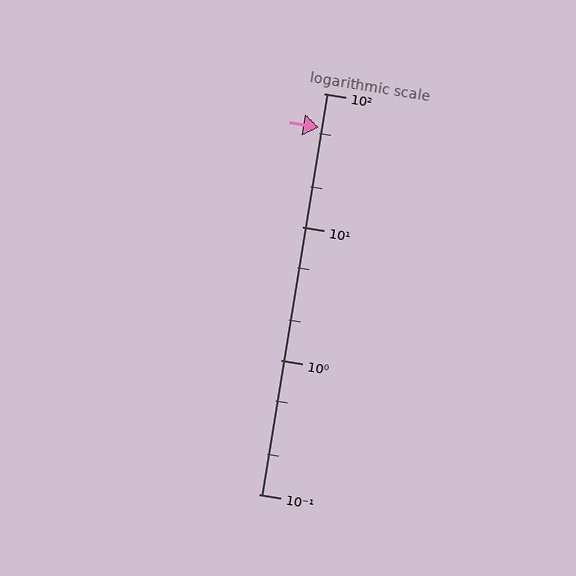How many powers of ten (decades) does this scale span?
The scale spans 3 decades, from 0.1 to 100.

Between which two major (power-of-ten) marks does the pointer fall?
The pointer is between 10 and 100.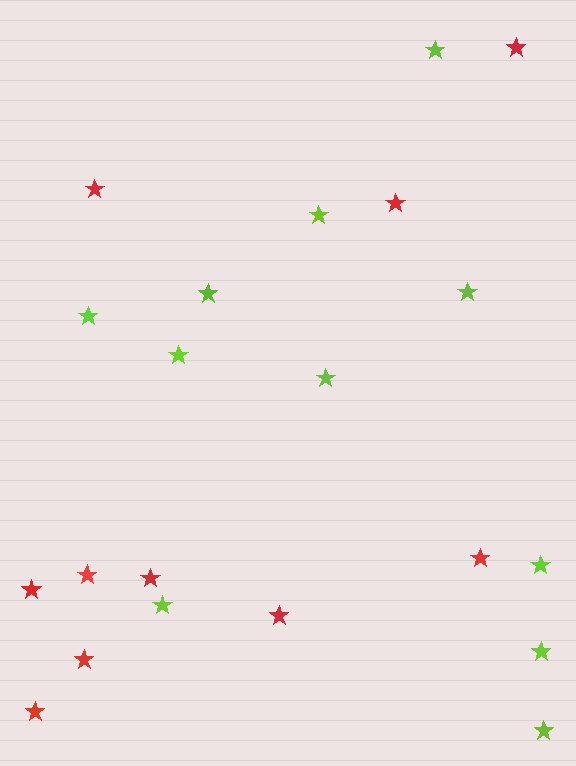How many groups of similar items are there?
There are 2 groups: one group of lime stars (11) and one group of red stars (10).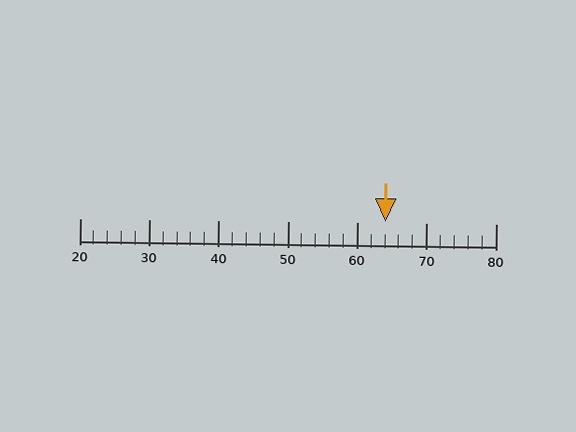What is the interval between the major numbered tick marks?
The major tick marks are spaced 10 units apart.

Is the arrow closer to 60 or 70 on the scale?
The arrow is closer to 60.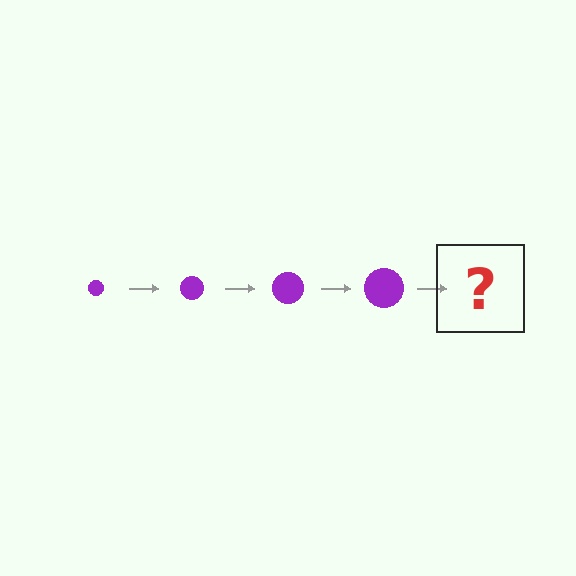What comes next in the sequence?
The next element should be a purple circle, larger than the previous one.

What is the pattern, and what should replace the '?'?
The pattern is that the circle gets progressively larger each step. The '?' should be a purple circle, larger than the previous one.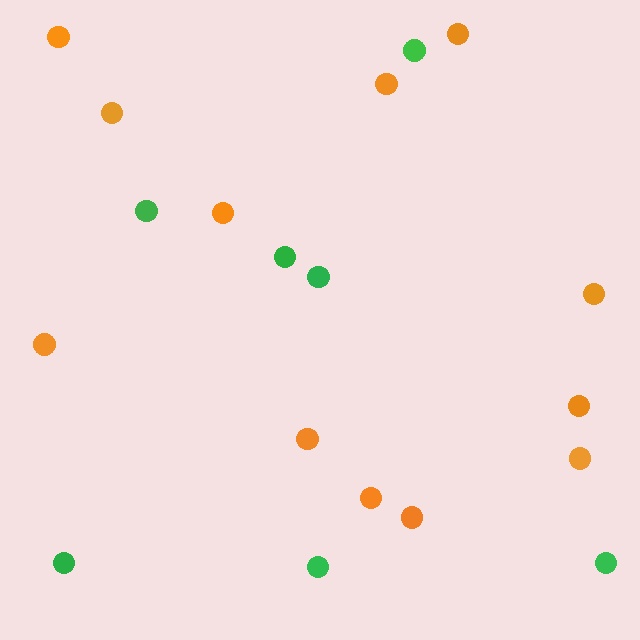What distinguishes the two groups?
There are 2 groups: one group of green circles (7) and one group of orange circles (12).